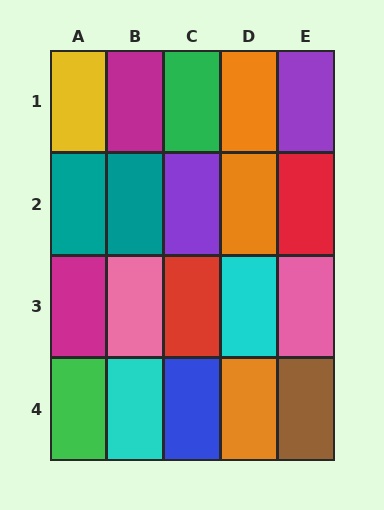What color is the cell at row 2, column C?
Purple.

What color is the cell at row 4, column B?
Cyan.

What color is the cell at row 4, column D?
Orange.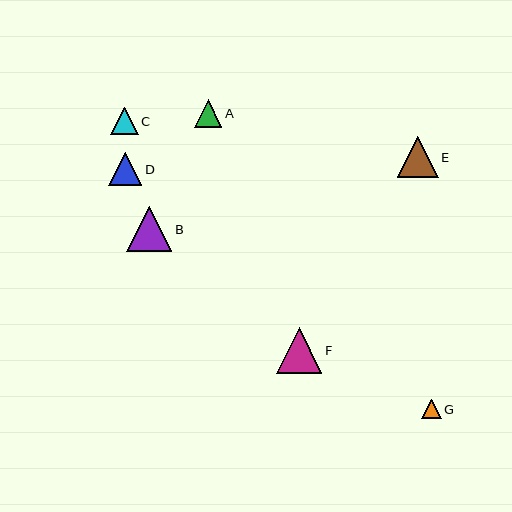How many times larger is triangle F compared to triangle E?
Triangle F is approximately 1.1 times the size of triangle E.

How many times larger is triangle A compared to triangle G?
Triangle A is approximately 1.4 times the size of triangle G.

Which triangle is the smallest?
Triangle G is the smallest with a size of approximately 19 pixels.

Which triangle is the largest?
Triangle F is the largest with a size of approximately 46 pixels.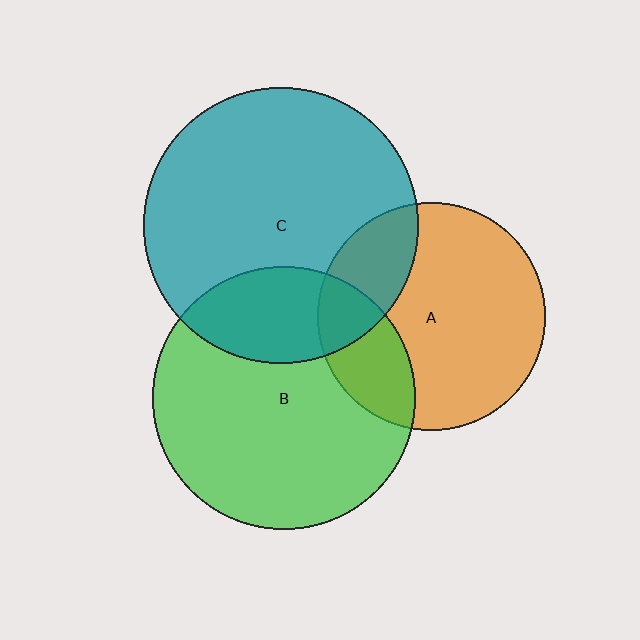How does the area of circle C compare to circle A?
Approximately 1.5 times.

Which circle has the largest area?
Circle C (teal).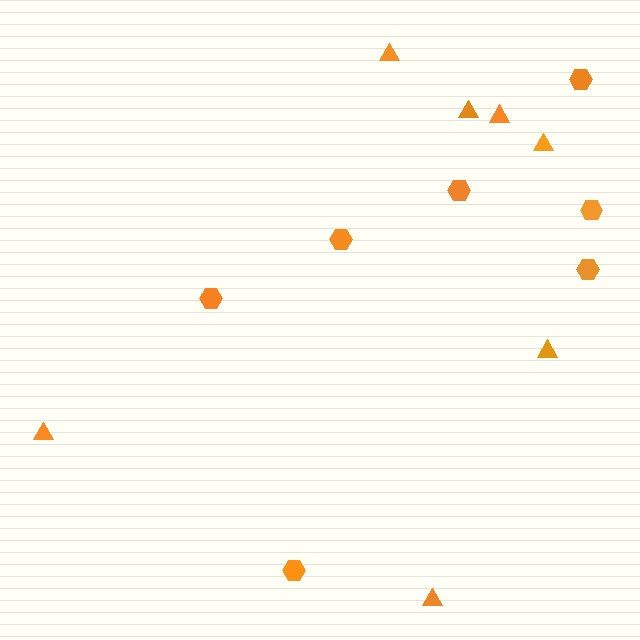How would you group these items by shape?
There are 2 groups: one group of hexagons (7) and one group of triangles (7).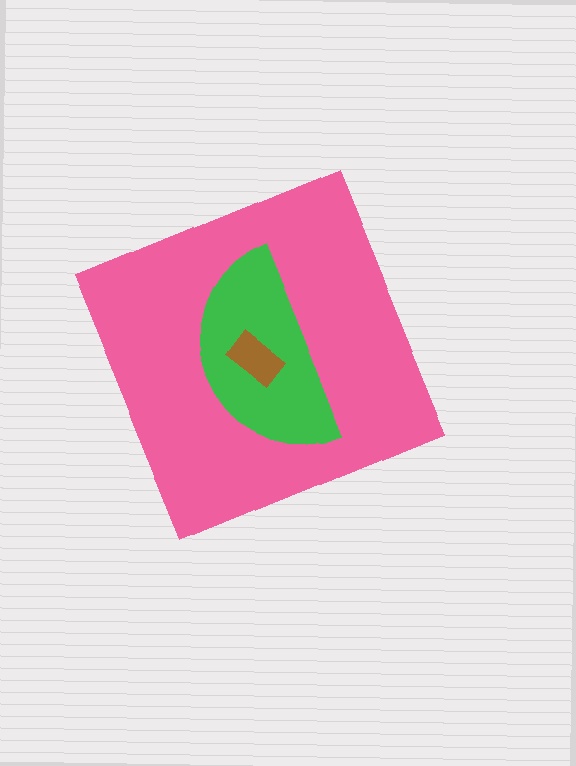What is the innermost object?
The brown rectangle.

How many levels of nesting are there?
3.